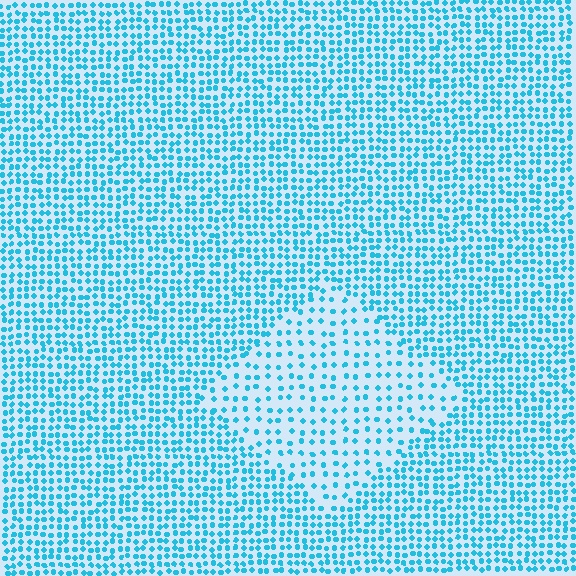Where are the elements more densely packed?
The elements are more densely packed outside the diamond boundary.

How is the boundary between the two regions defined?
The boundary is defined by a change in element density (approximately 2.0x ratio). All elements are the same color, size, and shape.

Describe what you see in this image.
The image contains small cyan elements arranged at two different densities. A diamond-shaped region is visible where the elements are less densely packed than the surrounding area.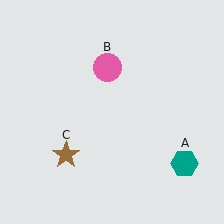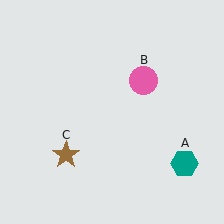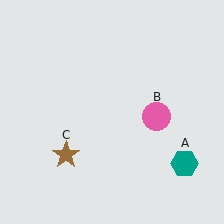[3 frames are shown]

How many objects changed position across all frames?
1 object changed position: pink circle (object B).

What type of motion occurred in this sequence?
The pink circle (object B) rotated clockwise around the center of the scene.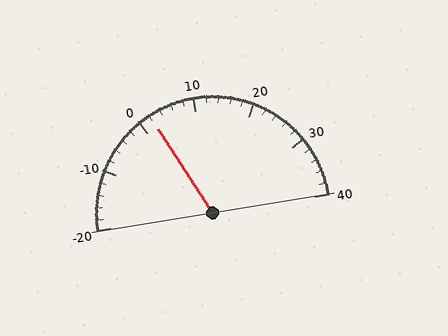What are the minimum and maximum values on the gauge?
The gauge ranges from -20 to 40.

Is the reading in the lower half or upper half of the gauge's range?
The reading is in the lower half of the range (-20 to 40).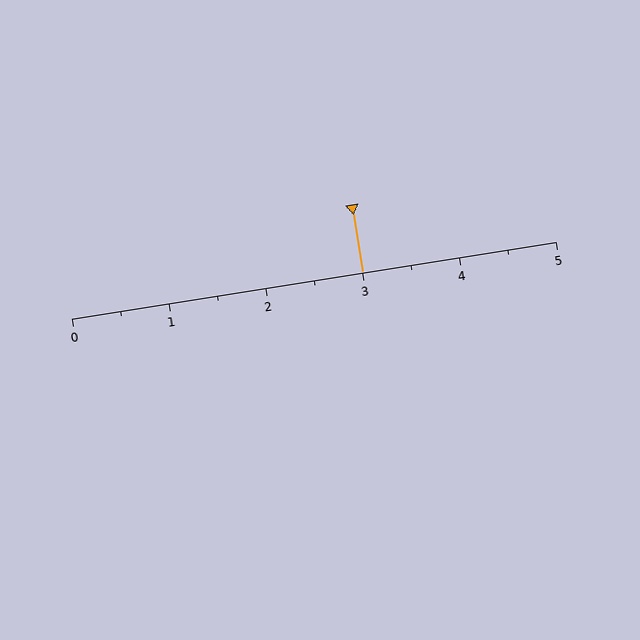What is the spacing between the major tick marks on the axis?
The major ticks are spaced 1 apart.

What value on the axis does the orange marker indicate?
The marker indicates approximately 3.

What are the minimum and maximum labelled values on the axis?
The axis runs from 0 to 5.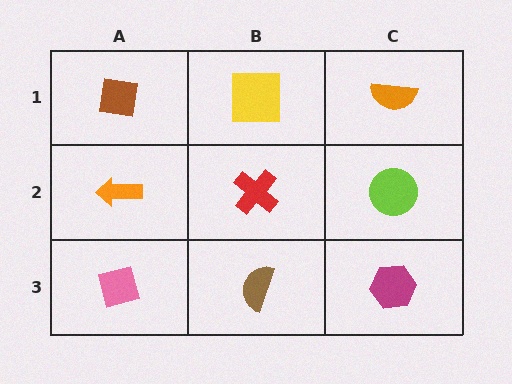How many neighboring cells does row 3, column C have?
2.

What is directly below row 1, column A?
An orange arrow.